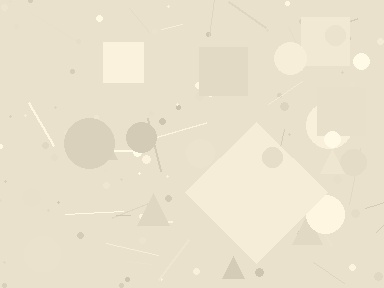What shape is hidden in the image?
A diamond is hidden in the image.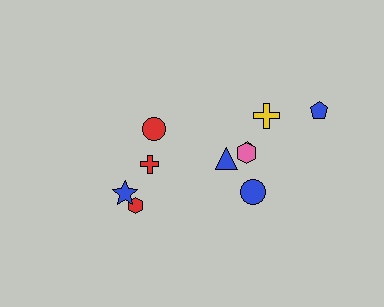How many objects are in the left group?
There are 4 objects.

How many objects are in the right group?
There are 6 objects.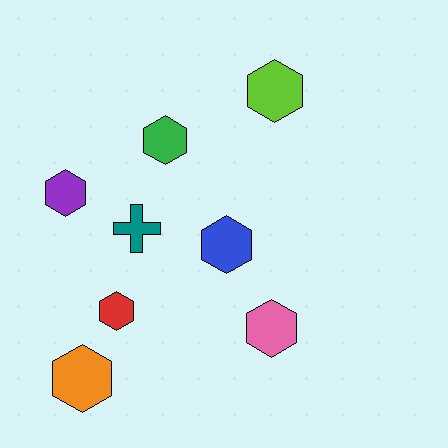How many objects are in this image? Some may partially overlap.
There are 8 objects.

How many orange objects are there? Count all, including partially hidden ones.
There is 1 orange object.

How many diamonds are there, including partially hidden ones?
There are no diamonds.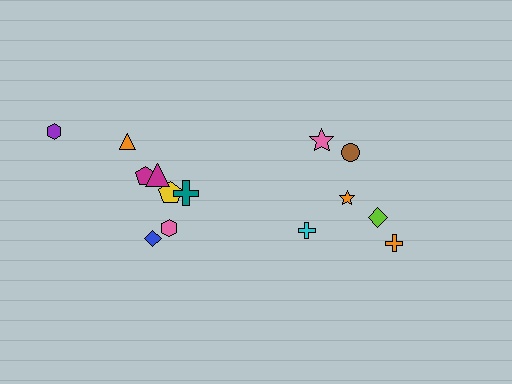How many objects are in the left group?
There are 8 objects.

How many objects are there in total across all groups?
There are 14 objects.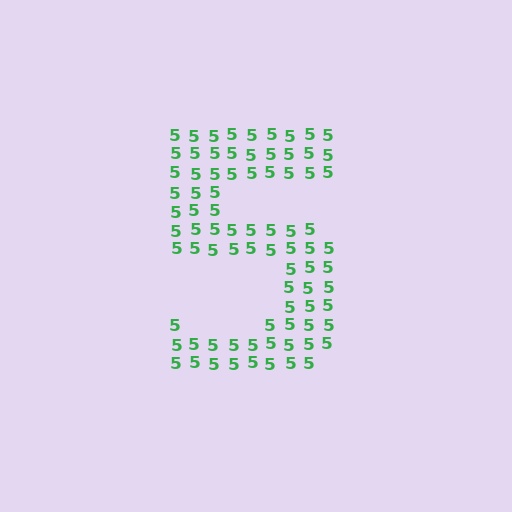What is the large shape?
The large shape is the digit 5.